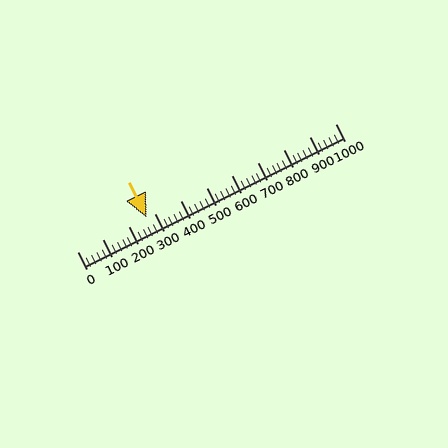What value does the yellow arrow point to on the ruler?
The yellow arrow points to approximately 267.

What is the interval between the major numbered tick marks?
The major tick marks are spaced 100 units apart.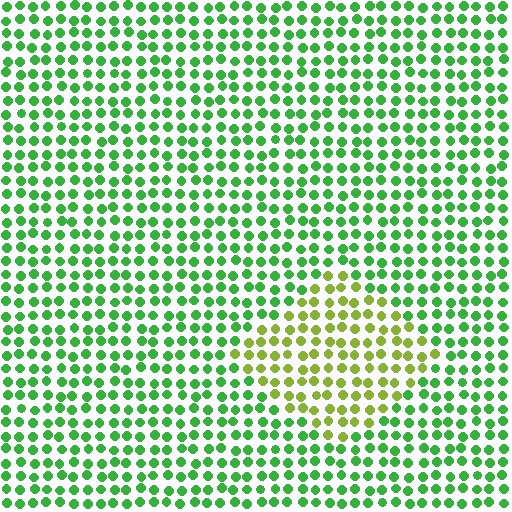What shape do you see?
I see a diamond.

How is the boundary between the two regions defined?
The boundary is defined purely by a slight shift in hue (about 42 degrees). Spacing, size, and orientation are identical on both sides.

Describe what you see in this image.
The image is filled with small green elements in a uniform arrangement. A diamond-shaped region is visible where the elements are tinted to a slightly different hue, forming a subtle color boundary.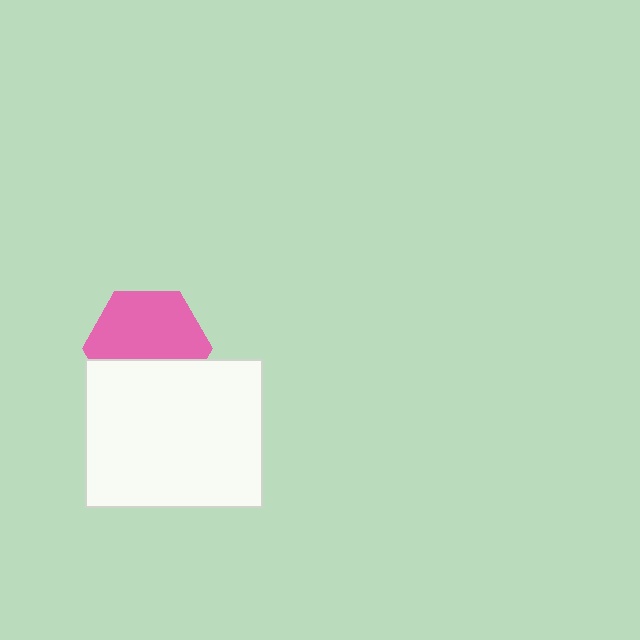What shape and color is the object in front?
The object in front is a white rectangle.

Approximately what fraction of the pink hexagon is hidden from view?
Roughly 38% of the pink hexagon is hidden behind the white rectangle.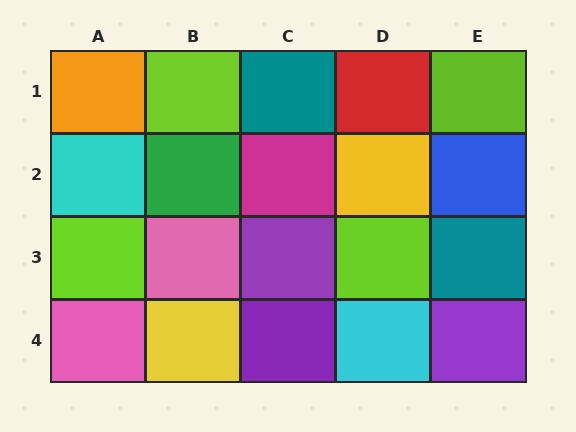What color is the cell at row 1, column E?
Lime.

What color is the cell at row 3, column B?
Pink.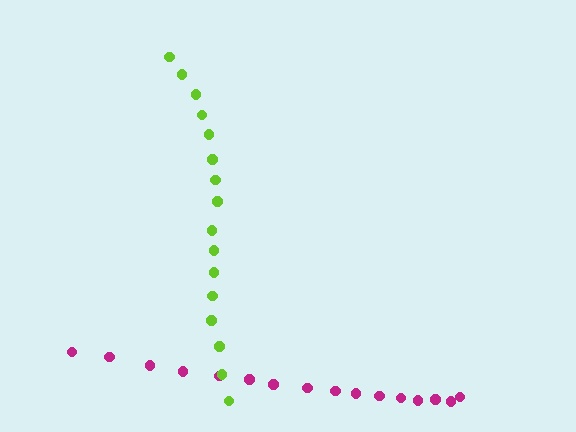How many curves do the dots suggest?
There are 2 distinct paths.